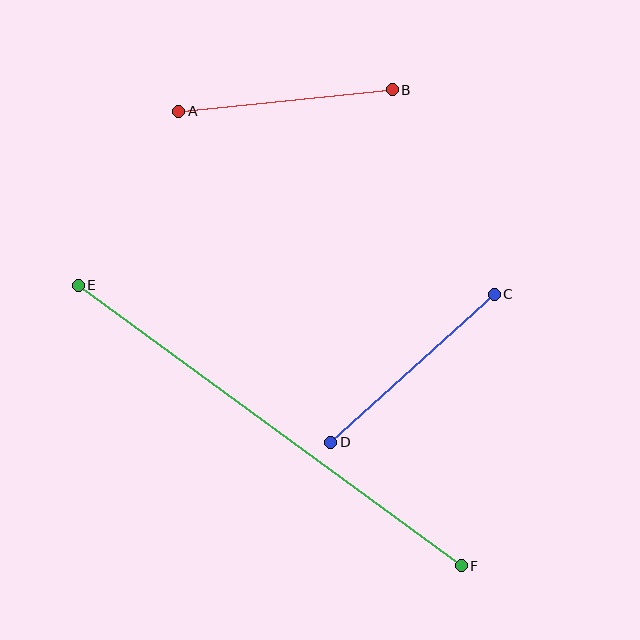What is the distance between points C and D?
The distance is approximately 220 pixels.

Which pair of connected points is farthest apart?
Points E and F are farthest apart.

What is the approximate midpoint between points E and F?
The midpoint is at approximately (270, 426) pixels.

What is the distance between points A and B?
The distance is approximately 215 pixels.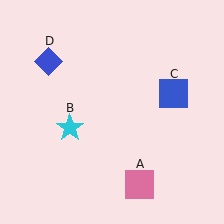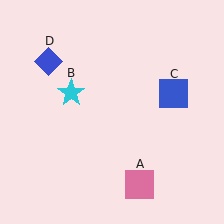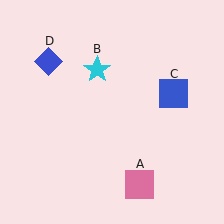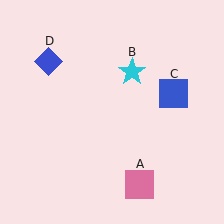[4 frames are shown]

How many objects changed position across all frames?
1 object changed position: cyan star (object B).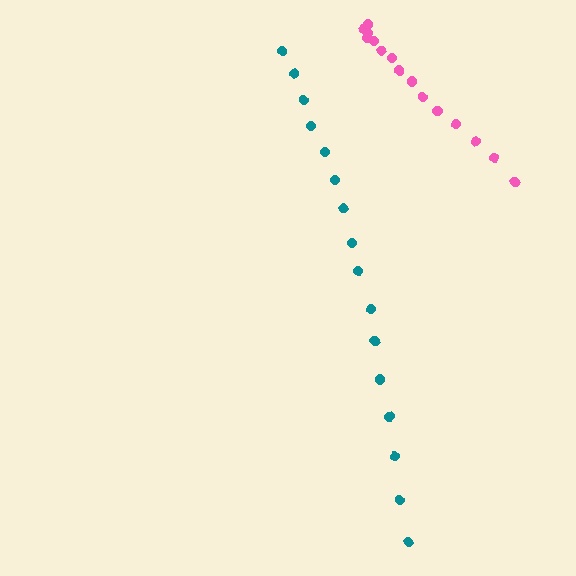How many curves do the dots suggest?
There are 2 distinct paths.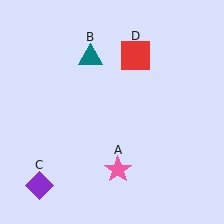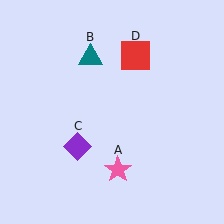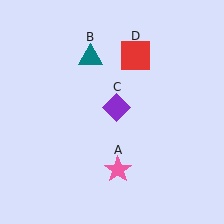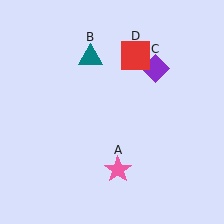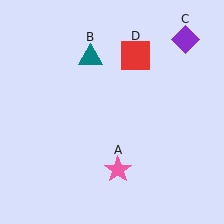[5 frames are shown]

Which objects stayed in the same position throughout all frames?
Pink star (object A) and teal triangle (object B) and red square (object D) remained stationary.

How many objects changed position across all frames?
1 object changed position: purple diamond (object C).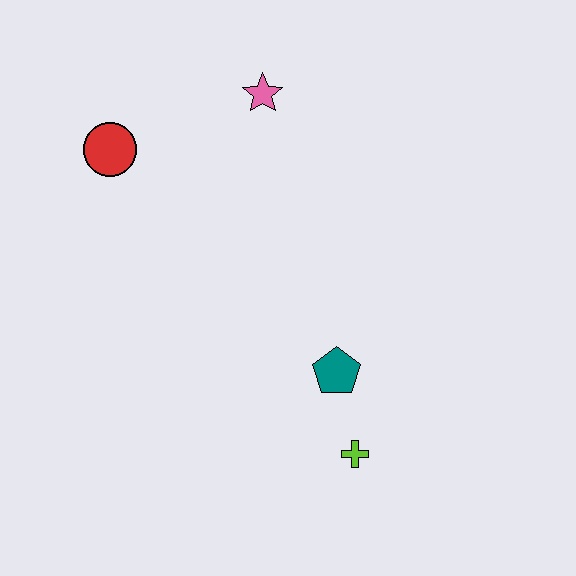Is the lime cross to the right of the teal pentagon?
Yes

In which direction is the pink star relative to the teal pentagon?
The pink star is above the teal pentagon.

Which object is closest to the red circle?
The pink star is closest to the red circle.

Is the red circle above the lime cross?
Yes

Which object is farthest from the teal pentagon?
The red circle is farthest from the teal pentagon.